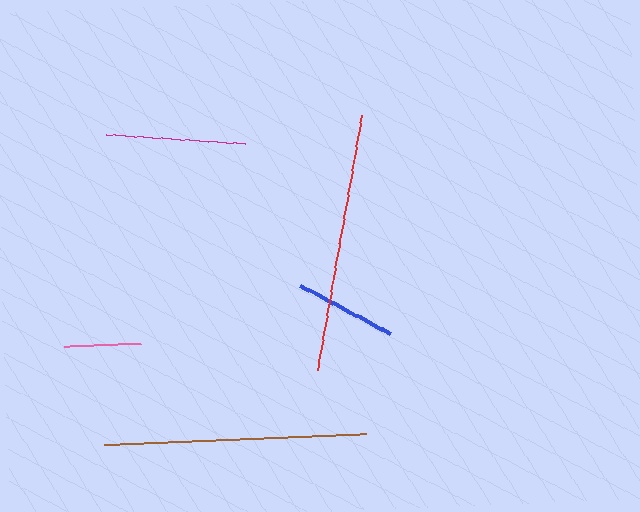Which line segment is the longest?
The brown line is the longest at approximately 263 pixels.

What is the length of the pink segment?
The pink segment is approximately 76 pixels long.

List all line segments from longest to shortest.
From longest to shortest: brown, red, magenta, blue, pink.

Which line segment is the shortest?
The pink line is the shortest at approximately 76 pixels.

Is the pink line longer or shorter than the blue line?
The blue line is longer than the pink line.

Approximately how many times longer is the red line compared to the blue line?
The red line is approximately 2.5 times the length of the blue line.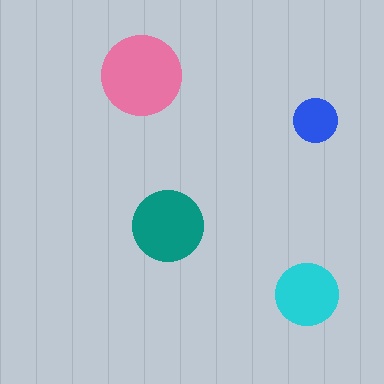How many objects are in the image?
There are 4 objects in the image.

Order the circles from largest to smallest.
the pink one, the teal one, the cyan one, the blue one.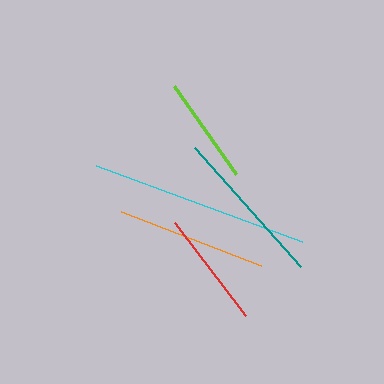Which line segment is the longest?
The cyan line is the longest at approximately 220 pixels.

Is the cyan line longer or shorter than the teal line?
The cyan line is longer than the teal line.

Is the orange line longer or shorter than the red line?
The orange line is longer than the red line.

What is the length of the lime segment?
The lime segment is approximately 108 pixels long.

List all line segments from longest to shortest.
From longest to shortest: cyan, teal, orange, red, lime.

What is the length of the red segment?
The red segment is approximately 118 pixels long.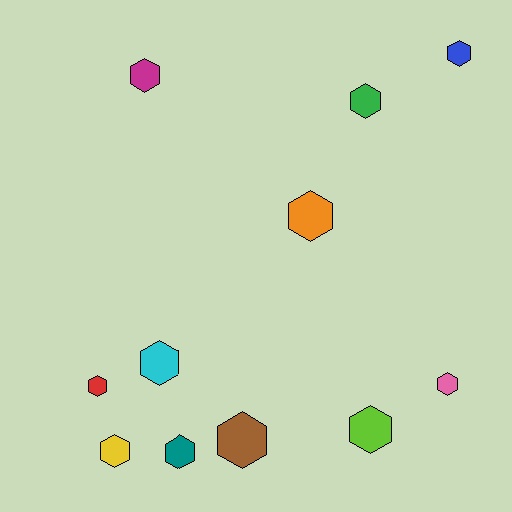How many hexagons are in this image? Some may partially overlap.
There are 11 hexagons.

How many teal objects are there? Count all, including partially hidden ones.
There is 1 teal object.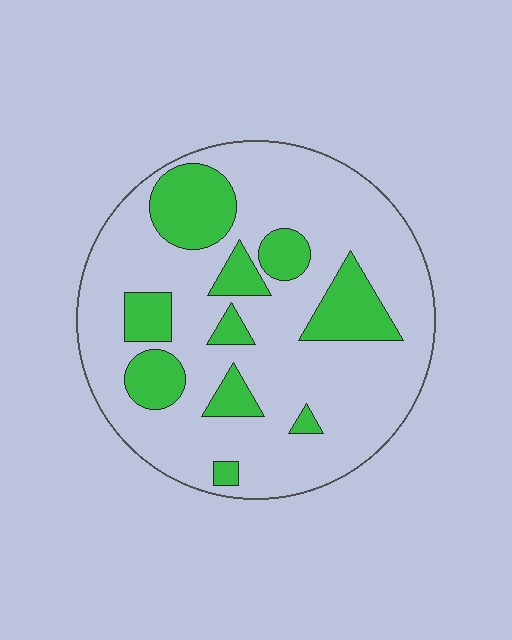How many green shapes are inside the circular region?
10.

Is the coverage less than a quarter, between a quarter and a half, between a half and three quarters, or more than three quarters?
Less than a quarter.